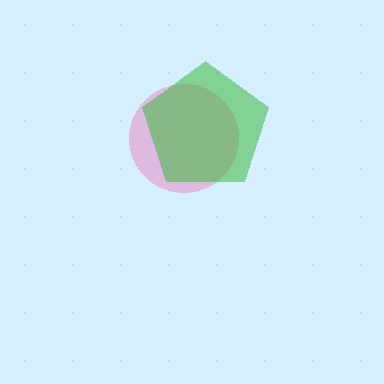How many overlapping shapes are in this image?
There are 2 overlapping shapes in the image.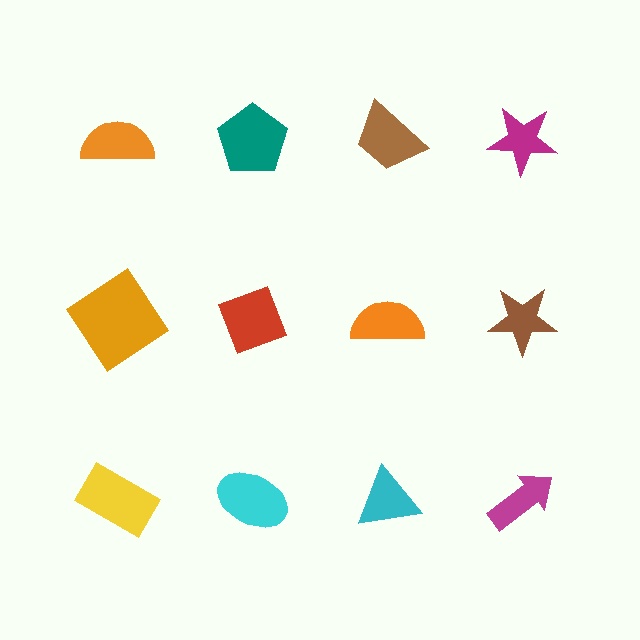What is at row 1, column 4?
A magenta star.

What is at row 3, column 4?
A magenta arrow.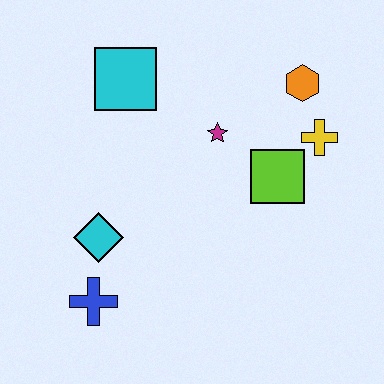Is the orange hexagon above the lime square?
Yes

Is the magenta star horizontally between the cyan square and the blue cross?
No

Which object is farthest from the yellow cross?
The blue cross is farthest from the yellow cross.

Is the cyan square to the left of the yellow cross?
Yes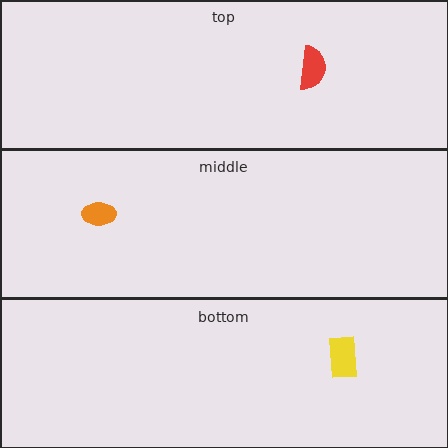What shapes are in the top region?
The red semicircle.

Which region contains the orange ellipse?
The middle region.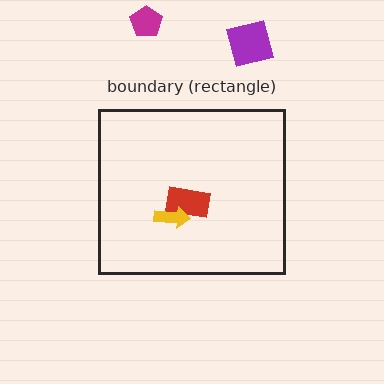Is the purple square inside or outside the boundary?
Outside.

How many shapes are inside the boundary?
2 inside, 2 outside.